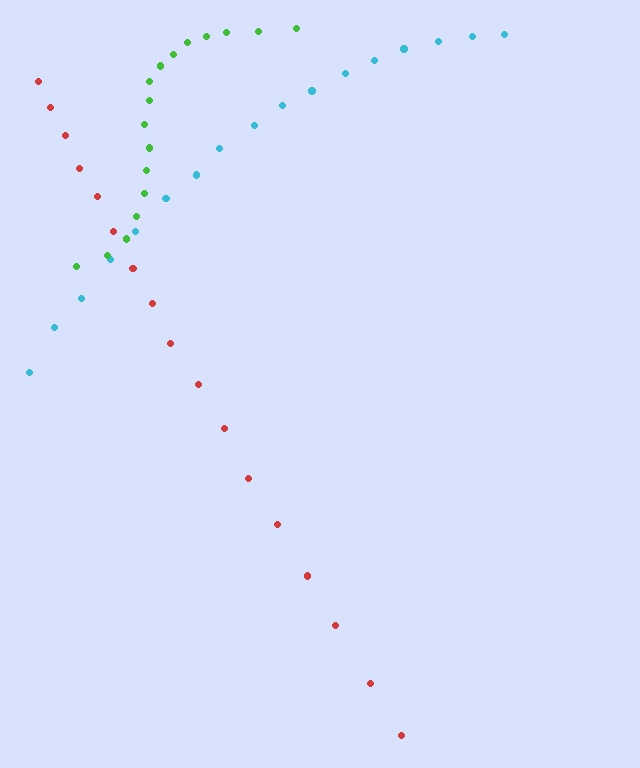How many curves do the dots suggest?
There are 3 distinct paths.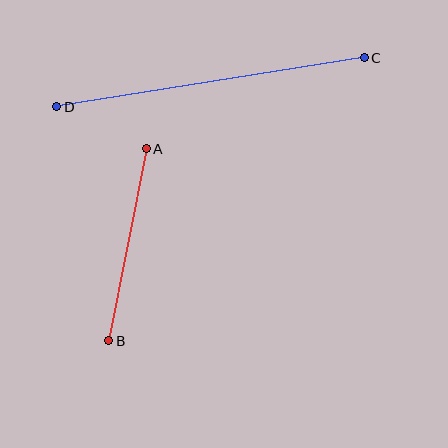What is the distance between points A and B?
The distance is approximately 196 pixels.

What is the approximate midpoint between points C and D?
The midpoint is at approximately (210, 82) pixels.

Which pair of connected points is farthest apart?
Points C and D are farthest apart.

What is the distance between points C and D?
The distance is approximately 311 pixels.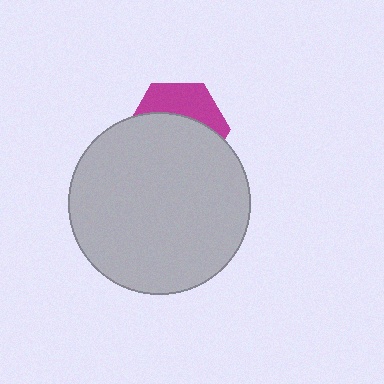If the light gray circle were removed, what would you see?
You would see the complete magenta hexagon.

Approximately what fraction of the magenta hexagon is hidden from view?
Roughly 64% of the magenta hexagon is hidden behind the light gray circle.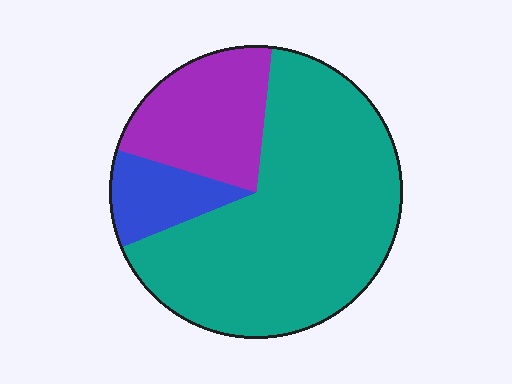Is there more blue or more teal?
Teal.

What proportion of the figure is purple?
Purple covers 22% of the figure.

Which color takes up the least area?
Blue, at roughly 10%.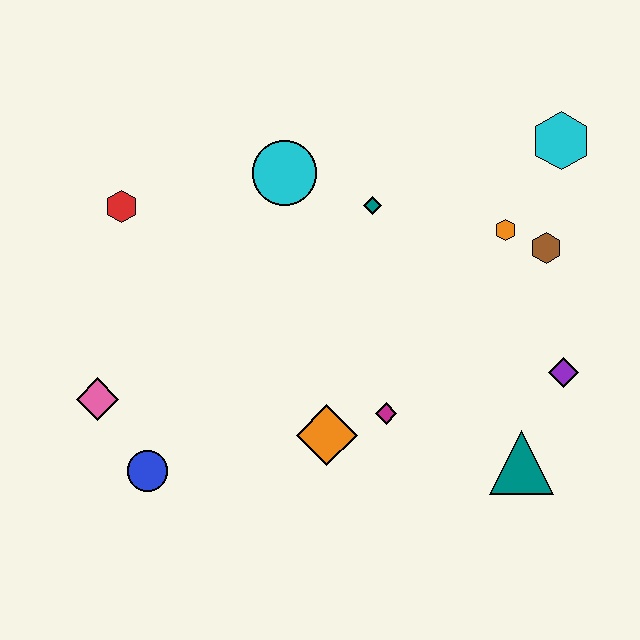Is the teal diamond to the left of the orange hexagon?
Yes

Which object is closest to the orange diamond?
The magenta diamond is closest to the orange diamond.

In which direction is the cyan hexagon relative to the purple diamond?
The cyan hexagon is above the purple diamond.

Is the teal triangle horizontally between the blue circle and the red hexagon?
No